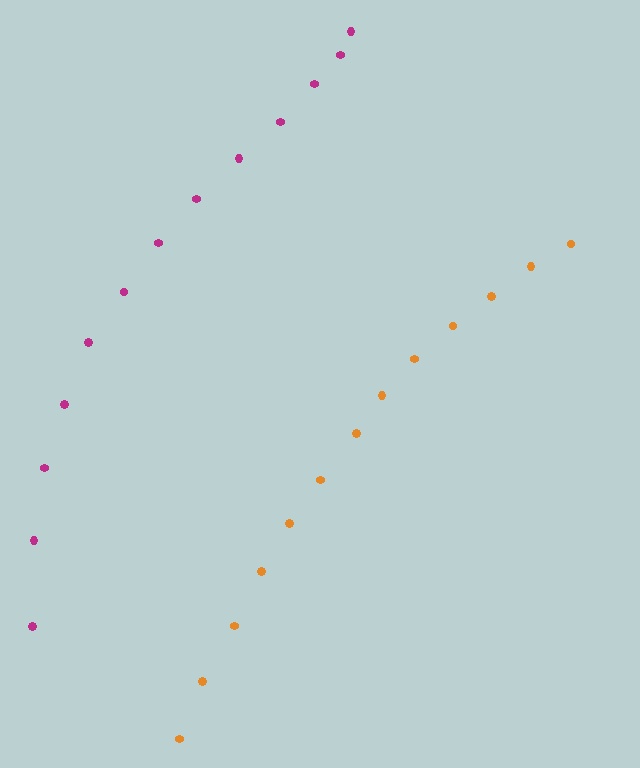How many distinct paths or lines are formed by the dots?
There are 2 distinct paths.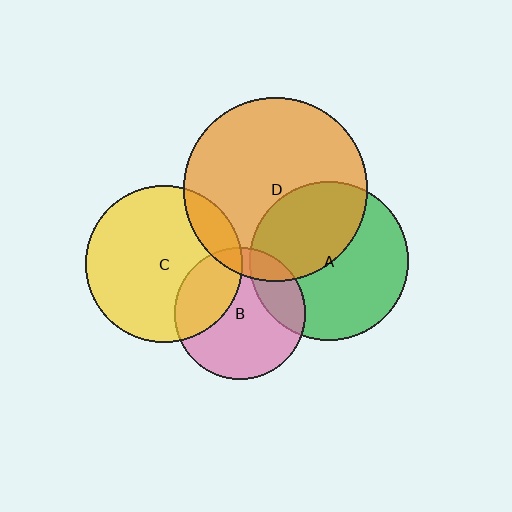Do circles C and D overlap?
Yes.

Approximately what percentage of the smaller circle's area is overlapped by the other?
Approximately 15%.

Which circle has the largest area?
Circle D (orange).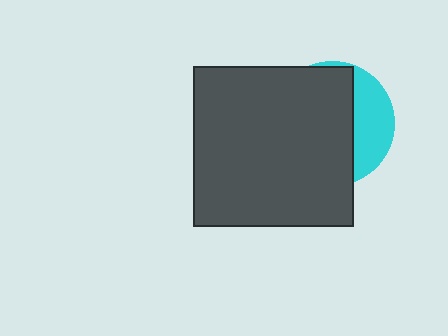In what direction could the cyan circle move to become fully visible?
The cyan circle could move right. That would shift it out from behind the dark gray square entirely.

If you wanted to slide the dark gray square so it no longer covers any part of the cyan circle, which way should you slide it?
Slide it left — that is the most direct way to separate the two shapes.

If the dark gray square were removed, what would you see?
You would see the complete cyan circle.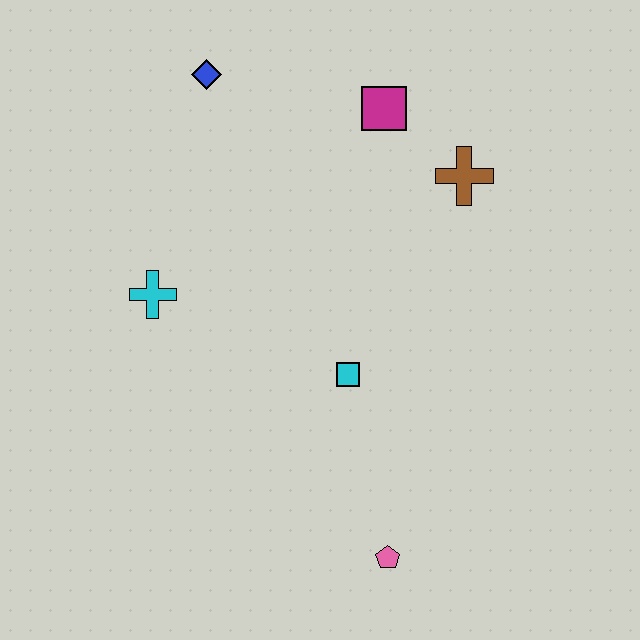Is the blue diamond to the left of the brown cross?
Yes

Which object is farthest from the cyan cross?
The pink pentagon is farthest from the cyan cross.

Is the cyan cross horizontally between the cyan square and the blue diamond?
No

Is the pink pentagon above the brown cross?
No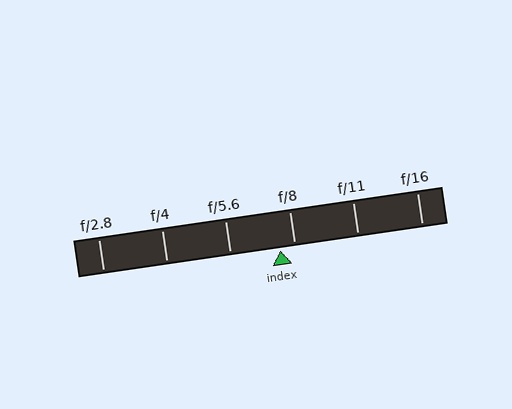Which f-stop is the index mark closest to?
The index mark is closest to f/8.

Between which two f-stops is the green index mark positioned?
The index mark is between f/5.6 and f/8.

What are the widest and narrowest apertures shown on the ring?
The widest aperture shown is f/2.8 and the narrowest is f/16.